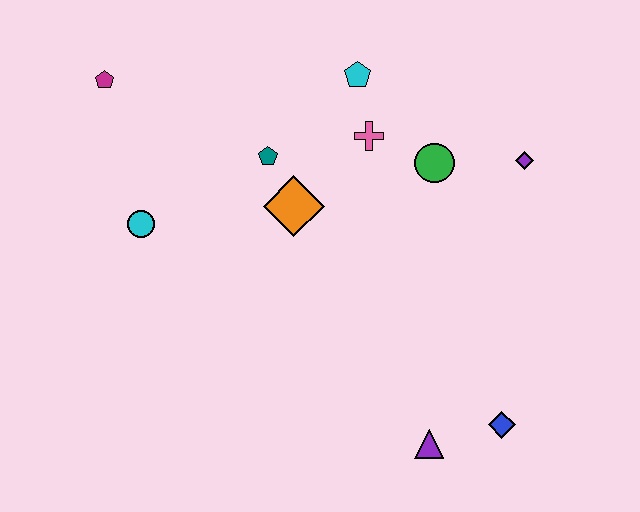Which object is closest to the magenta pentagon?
The cyan circle is closest to the magenta pentagon.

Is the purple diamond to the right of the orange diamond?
Yes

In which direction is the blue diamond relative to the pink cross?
The blue diamond is below the pink cross.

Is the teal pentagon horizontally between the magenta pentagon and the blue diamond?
Yes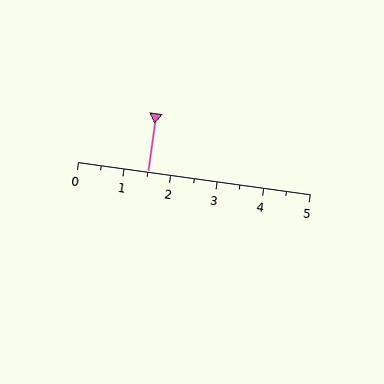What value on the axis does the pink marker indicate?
The marker indicates approximately 1.5.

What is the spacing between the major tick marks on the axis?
The major ticks are spaced 1 apart.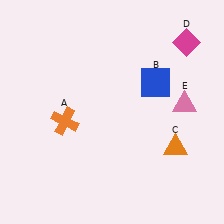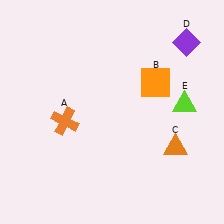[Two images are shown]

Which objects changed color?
B changed from blue to orange. D changed from magenta to purple. E changed from pink to lime.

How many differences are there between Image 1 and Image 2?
There are 3 differences between the two images.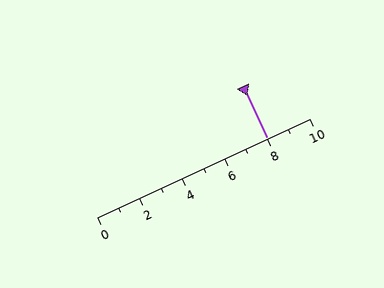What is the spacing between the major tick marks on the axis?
The major ticks are spaced 2 apart.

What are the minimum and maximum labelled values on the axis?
The axis runs from 0 to 10.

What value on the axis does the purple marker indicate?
The marker indicates approximately 8.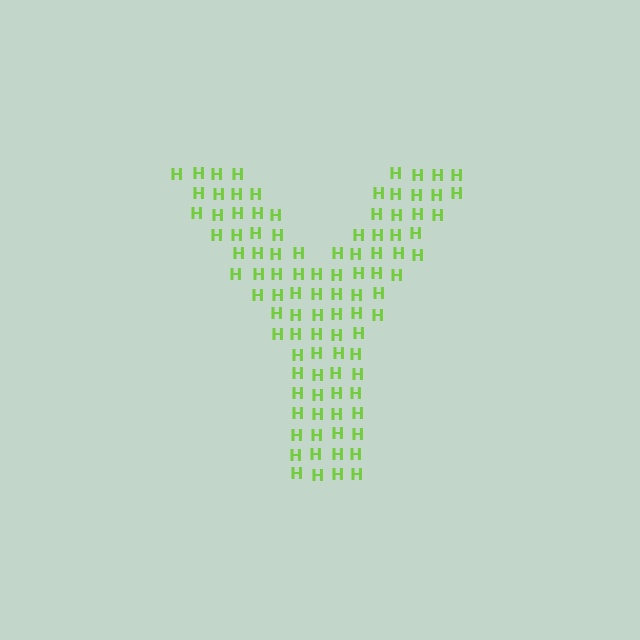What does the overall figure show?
The overall figure shows the letter Y.